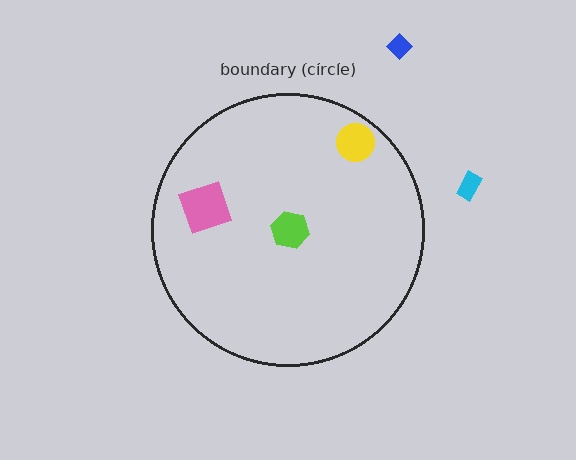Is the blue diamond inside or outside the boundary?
Outside.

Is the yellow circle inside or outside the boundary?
Inside.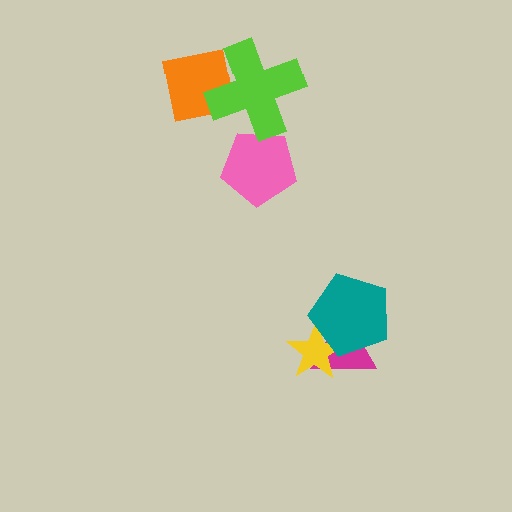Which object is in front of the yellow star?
The teal pentagon is in front of the yellow star.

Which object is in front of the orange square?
The lime cross is in front of the orange square.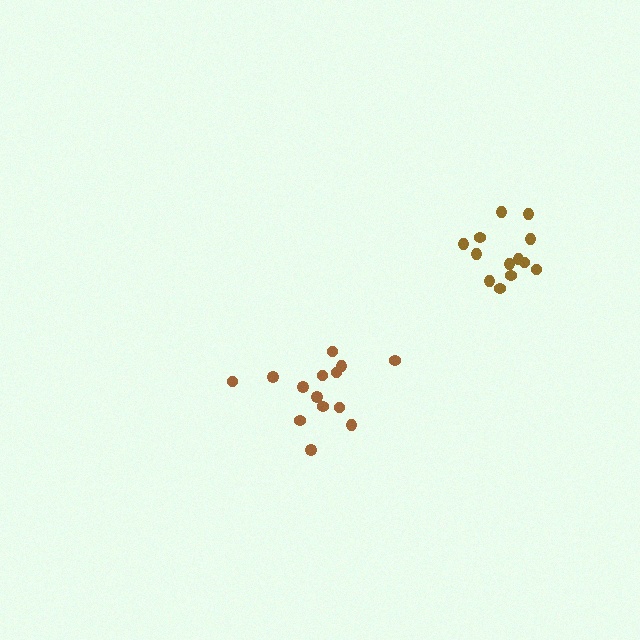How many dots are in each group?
Group 1: 13 dots, Group 2: 14 dots (27 total).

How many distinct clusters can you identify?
There are 2 distinct clusters.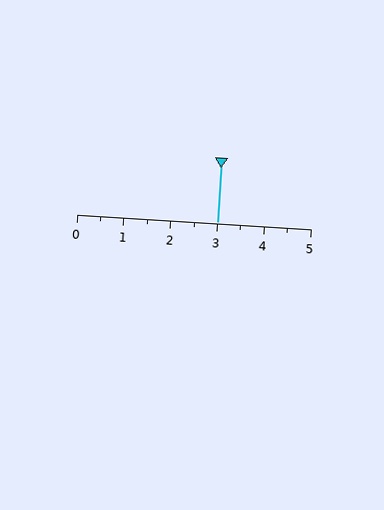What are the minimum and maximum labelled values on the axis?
The axis runs from 0 to 5.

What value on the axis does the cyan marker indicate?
The marker indicates approximately 3.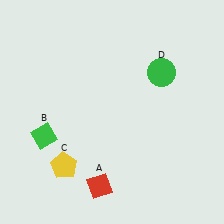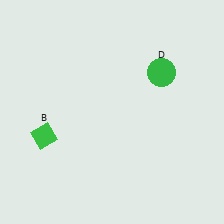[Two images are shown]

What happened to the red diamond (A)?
The red diamond (A) was removed in Image 2. It was in the bottom-left area of Image 1.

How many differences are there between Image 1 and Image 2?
There are 2 differences between the two images.